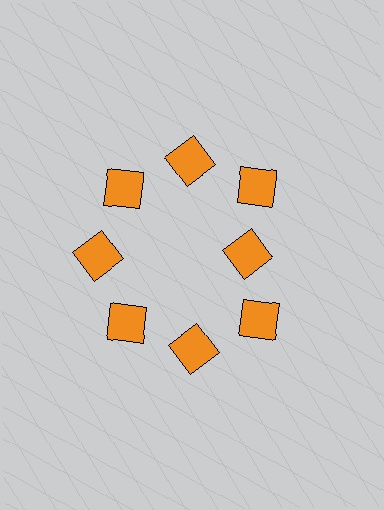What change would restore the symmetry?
The symmetry would be restored by moving it outward, back onto the ring so that all 8 squares sit at equal angles and equal distance from the center.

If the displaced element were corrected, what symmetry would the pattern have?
It would have 8-fold rotational symmetry — the pattern would map onto itself every 45 degrees.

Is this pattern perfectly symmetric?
No. The 8 orange squares are arranged in a ring, but one element near the 3 o'clock position is pulled inward toward the center, breaking the 8-fold rotational symmetry.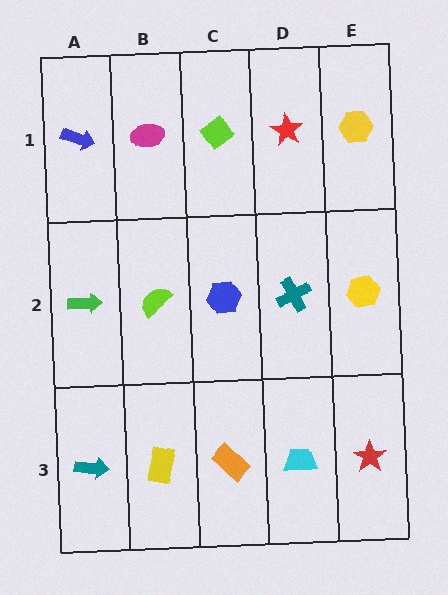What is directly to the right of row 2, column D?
A yellow hexagon.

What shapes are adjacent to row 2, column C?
A lime diamond (row 1, column C), an orange rectangle (row 3, column C), a lime semicircle (row 2, column B), a teal cross (row 2, column D).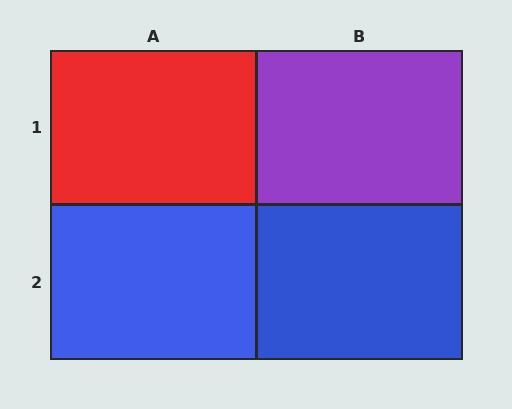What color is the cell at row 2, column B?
Blue.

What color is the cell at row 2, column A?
Blue.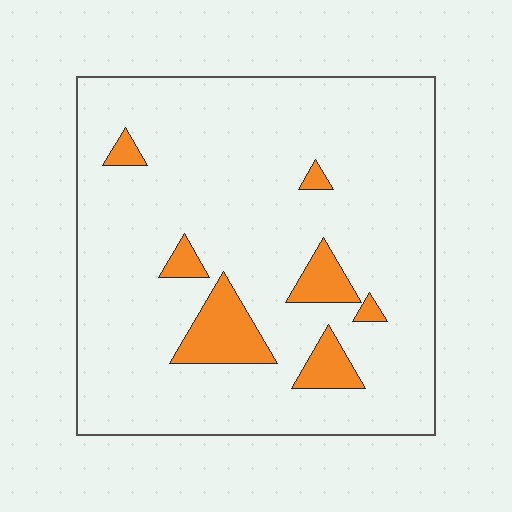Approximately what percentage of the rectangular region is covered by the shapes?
Approximately 10%.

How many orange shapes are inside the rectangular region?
7.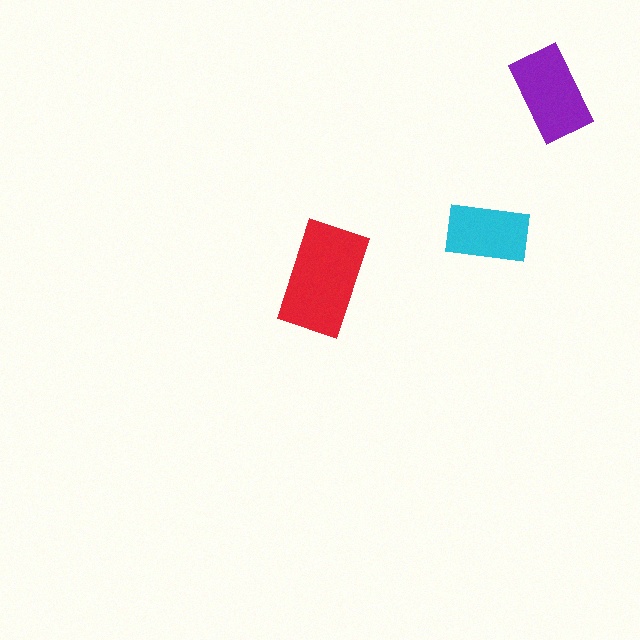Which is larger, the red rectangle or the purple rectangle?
The red one.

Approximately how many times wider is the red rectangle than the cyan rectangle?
About 1.5 times wider.